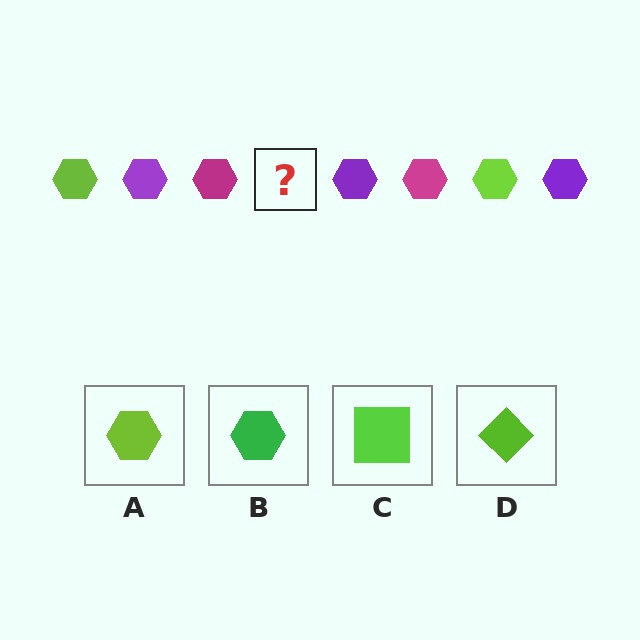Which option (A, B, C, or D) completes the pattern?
A.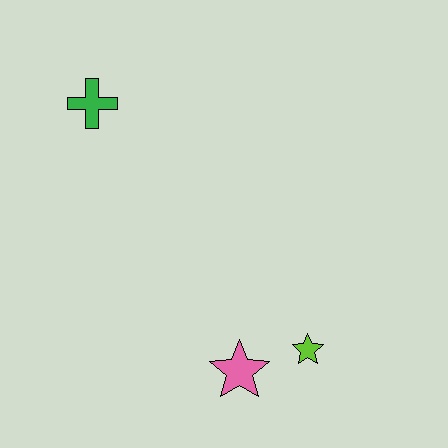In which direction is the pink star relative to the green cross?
The pink star is below the green cross.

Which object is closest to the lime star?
The pink star is closest to the lime star.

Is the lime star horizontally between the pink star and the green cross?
No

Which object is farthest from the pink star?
The green cross is farthest from the pink star.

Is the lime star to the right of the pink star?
Yes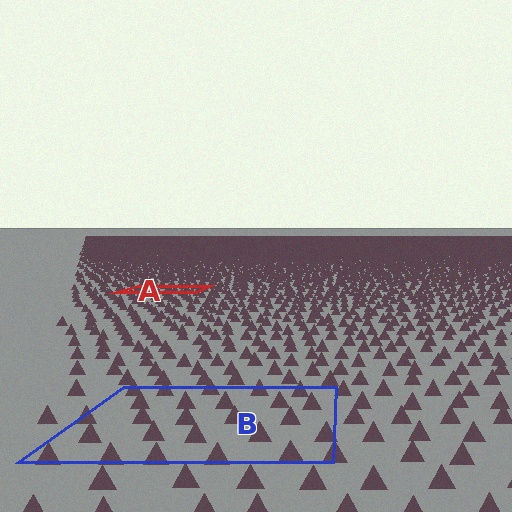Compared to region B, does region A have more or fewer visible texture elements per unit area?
Region A has more texture elements per unit area — they are packed more densely because it is farther away.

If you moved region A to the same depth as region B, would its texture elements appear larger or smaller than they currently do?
They would appear larger. At a closer depth, the same texture elements are projected at a bigger on-screen size.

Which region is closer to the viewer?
Region B is closer. The texture elements there are larger and more spread out.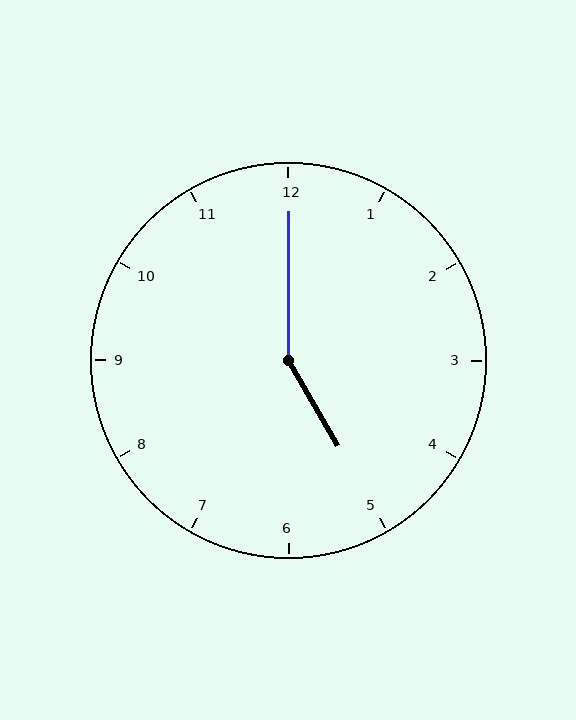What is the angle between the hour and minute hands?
Approximately 150 degrees.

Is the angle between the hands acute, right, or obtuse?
It is obtuse.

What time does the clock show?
5:00.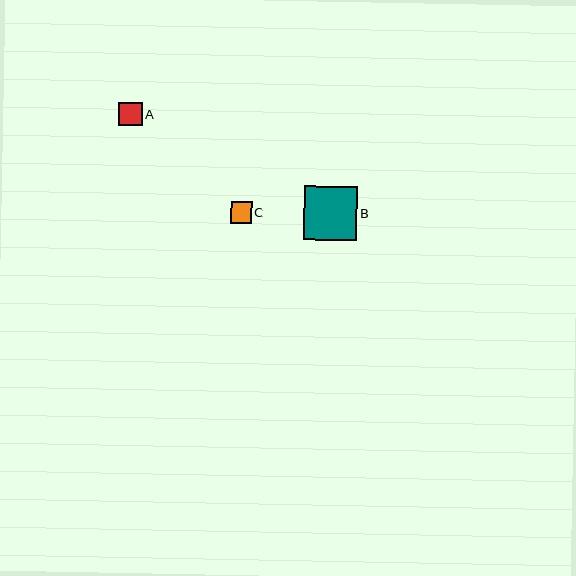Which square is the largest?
Square B is the largest with a size of approximately 54 pixels.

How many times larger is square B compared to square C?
Square B is approximately 2.5 times the size of square C.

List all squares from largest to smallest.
From largest to smallest: B, A, C.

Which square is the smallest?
Square C is the smallest with a size of approximately 21 pixels.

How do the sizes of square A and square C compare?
Square A and square C are approximately the same size.